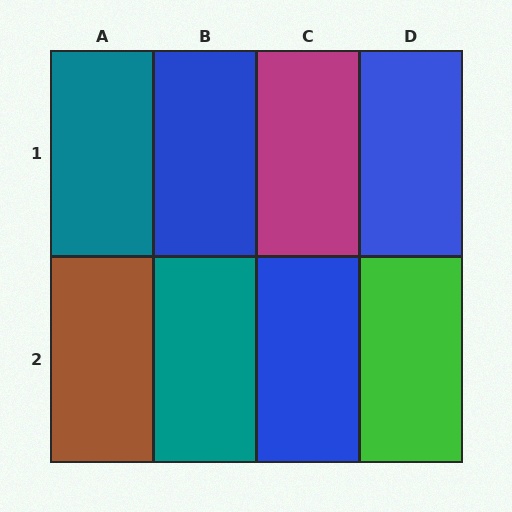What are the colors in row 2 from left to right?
Brown, teal, blue, green.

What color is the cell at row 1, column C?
Magenta.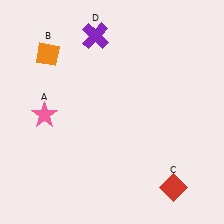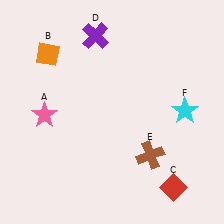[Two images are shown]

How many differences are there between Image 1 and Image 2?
There are 2 differences between the two images.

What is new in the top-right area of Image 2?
A cyan star (F) was added in the top-right area of Image 2.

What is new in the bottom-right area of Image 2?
A brown cross (E) was added in the bottom-right area of Image 2.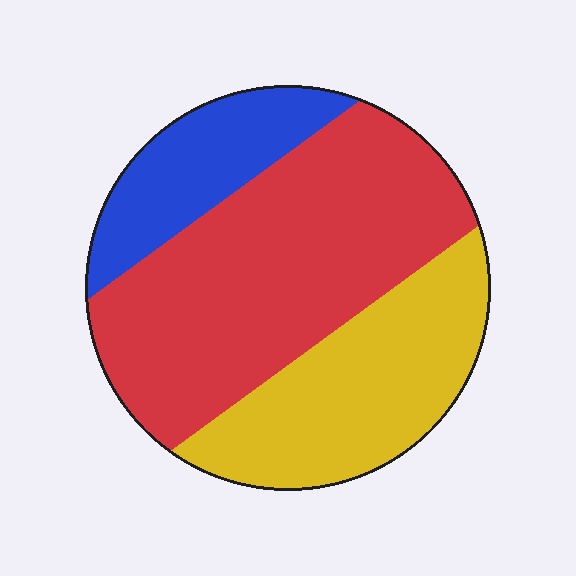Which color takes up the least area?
Blue, at roughly 20%.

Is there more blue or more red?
Red.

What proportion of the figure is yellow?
Yellow covers 31% of the figure.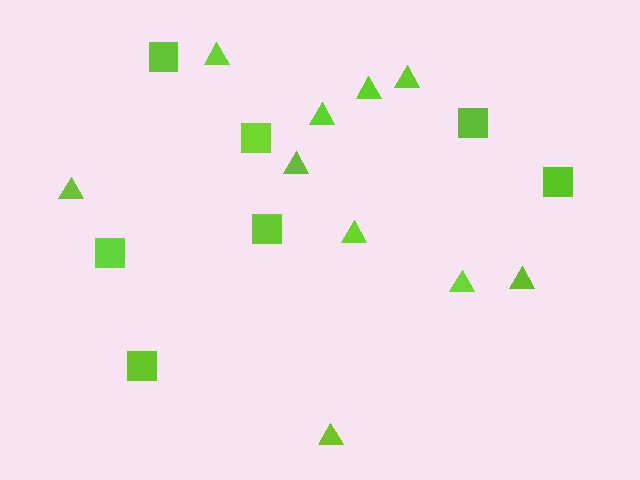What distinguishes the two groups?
There are 2 groups: one group of squares (7) and one group of triangles (10).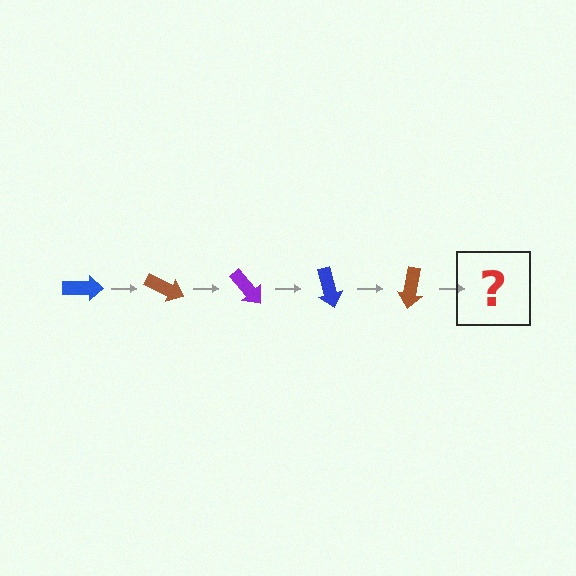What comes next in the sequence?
The next element should be a purple arrow, rotated 125 degrees from the start.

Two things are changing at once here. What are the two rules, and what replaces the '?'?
The two rules are that it rotates 25 degrees each step and the color cycles through blue, brown, and purple. The '?' should be a purple arrow, rotated 125 degrees from the start.